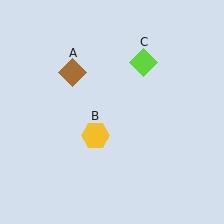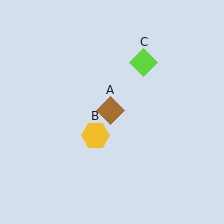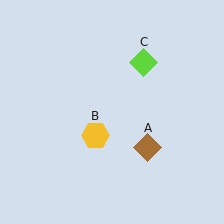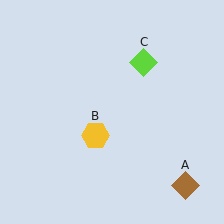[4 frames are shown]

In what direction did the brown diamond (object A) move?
The brown diamond (object A) moved down and to the right.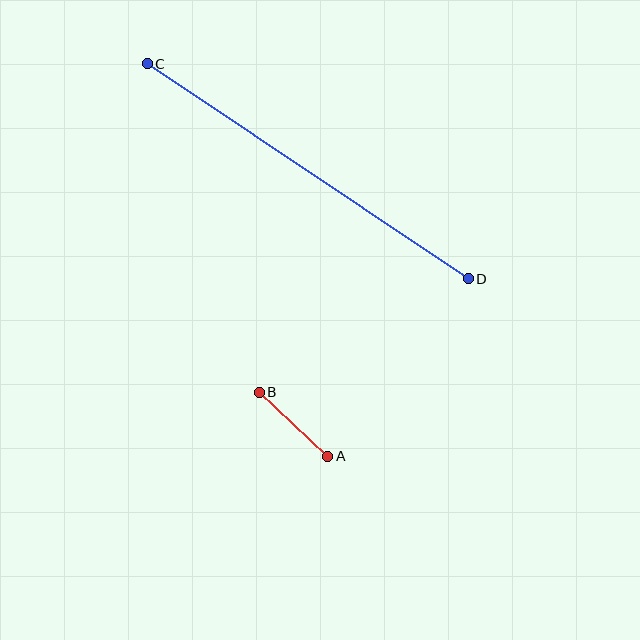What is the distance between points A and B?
The distance is approximately 94 pixels.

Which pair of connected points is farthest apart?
Points C and D are farthest apart.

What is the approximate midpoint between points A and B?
The midpoint is at approximately (294, 424) pixels.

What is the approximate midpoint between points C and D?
The midpoint is at approximately (308, 171) pixels.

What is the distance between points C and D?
The distance is approximately 387 pixels.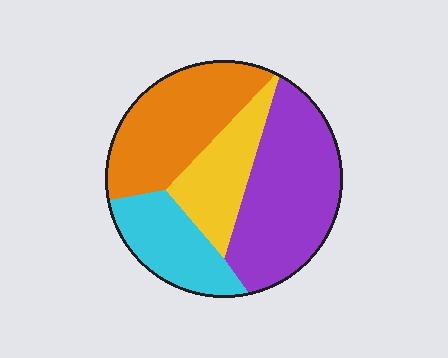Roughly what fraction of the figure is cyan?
Cyan covers about 20% of the figure.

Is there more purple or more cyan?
Purple.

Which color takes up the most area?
Purple, at roughly 35%.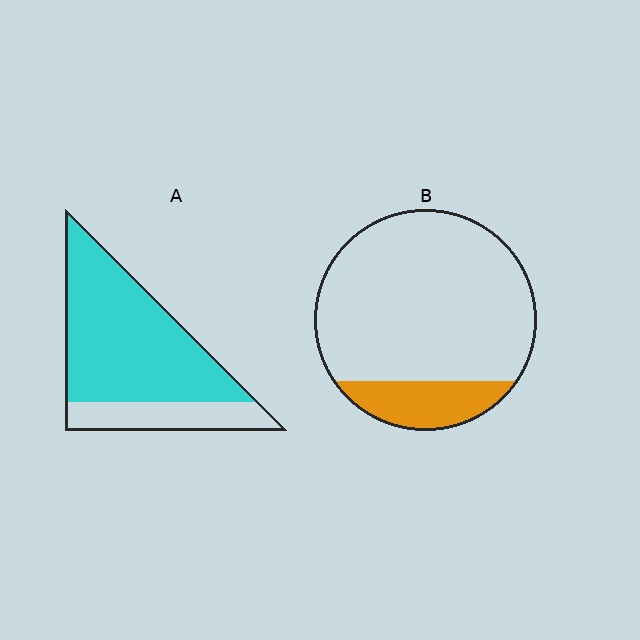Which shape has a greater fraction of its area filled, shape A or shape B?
Shape A.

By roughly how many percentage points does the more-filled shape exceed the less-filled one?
By roughly 60 percentage points (A over B).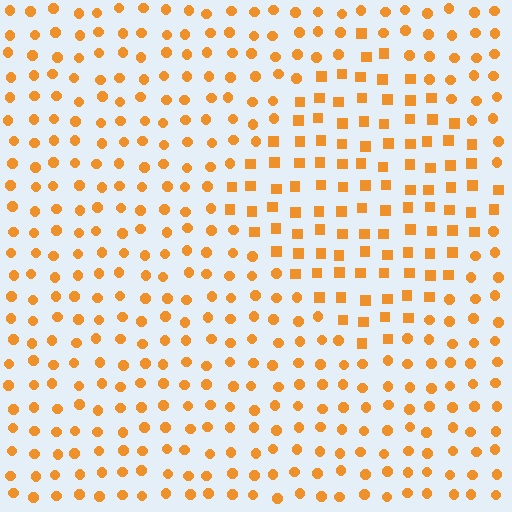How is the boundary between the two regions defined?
The boundary is defined by a change in element shape: squares inside vs. circles outside. All elements share the same color and spacing.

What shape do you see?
I see a diamond.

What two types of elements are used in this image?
The image uses squares inside the diamond region and circles outside it.